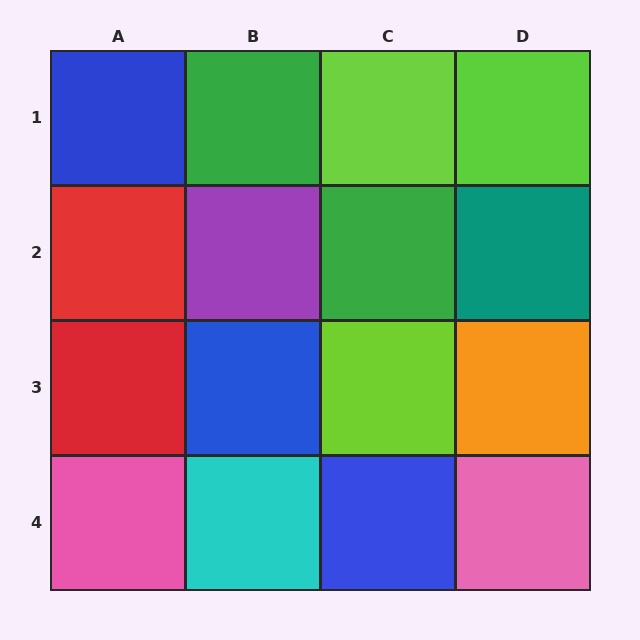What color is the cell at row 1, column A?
Blue.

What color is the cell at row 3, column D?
Orange.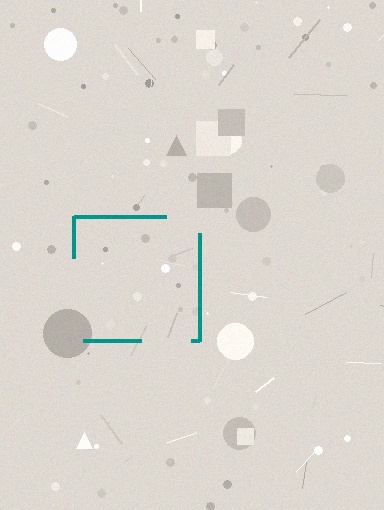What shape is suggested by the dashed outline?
The dashed outline suggests a square.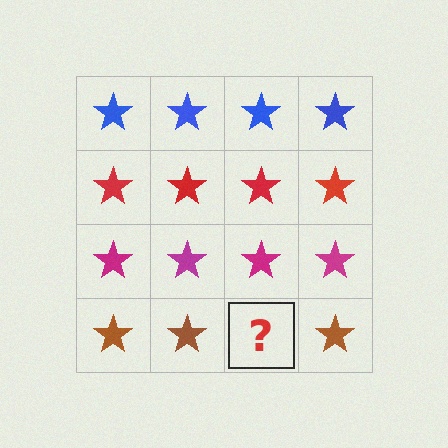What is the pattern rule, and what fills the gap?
The rule is that each row has a consistent color. The gap should be filled with a brown star.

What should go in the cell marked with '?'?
The missing cell should contain a brown star.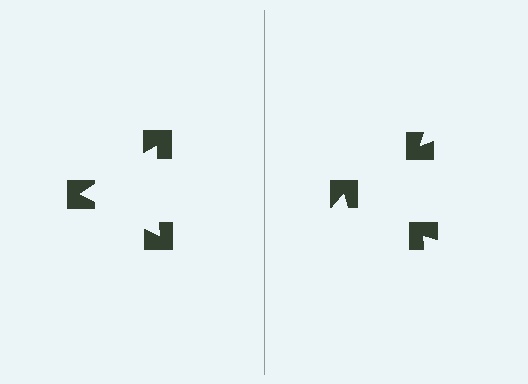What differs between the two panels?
The notched squares are positioned identically on both sides; only the wedge orientations differ. On the left they align to a triangle; on the right they are misaligned.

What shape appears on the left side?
An illusory triangle.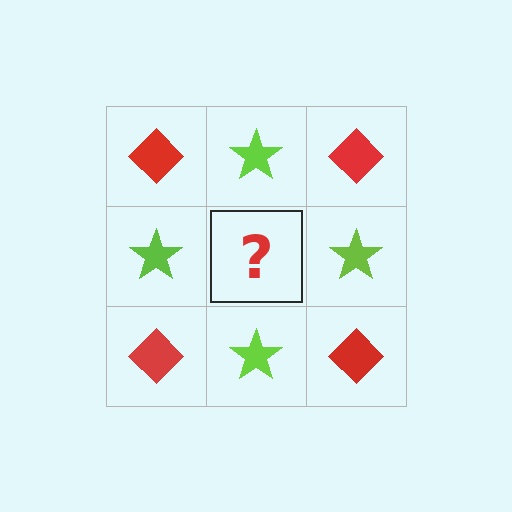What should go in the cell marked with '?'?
The missing cell should contain a red diamond.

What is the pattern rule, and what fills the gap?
The rule is that it alternates red diamond and lime star in a checkerboard pattern. The gap should be filled with a red diamond.